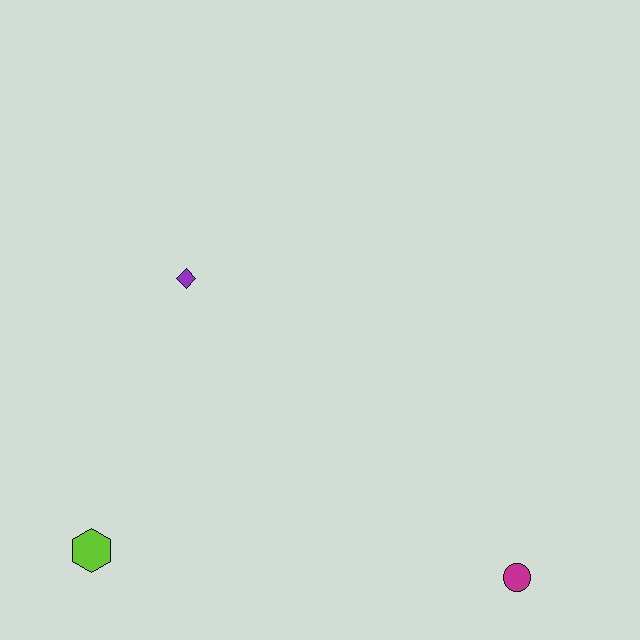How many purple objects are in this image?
There is 1 purple object.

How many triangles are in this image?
There are no triangles.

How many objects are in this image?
There are 3 objects.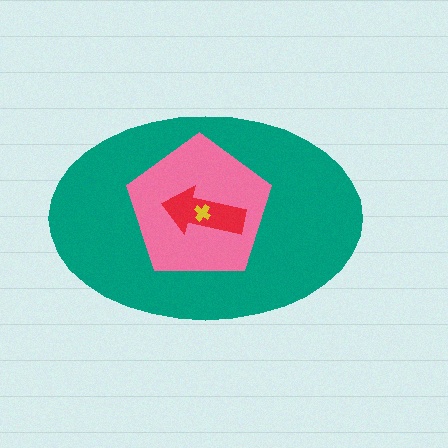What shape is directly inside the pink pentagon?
The red arrow.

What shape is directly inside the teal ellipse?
The pink pentagon.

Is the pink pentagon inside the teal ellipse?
Yes.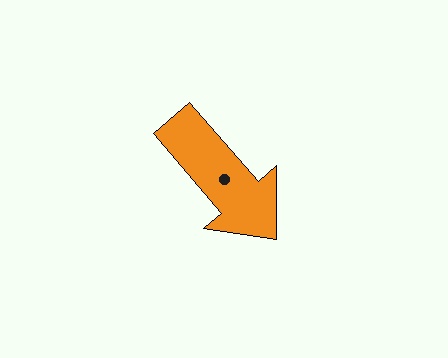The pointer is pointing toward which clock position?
Roughly 5 o'clock.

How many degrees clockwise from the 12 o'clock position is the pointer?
Approximately 139 degrees.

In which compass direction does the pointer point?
Southeast.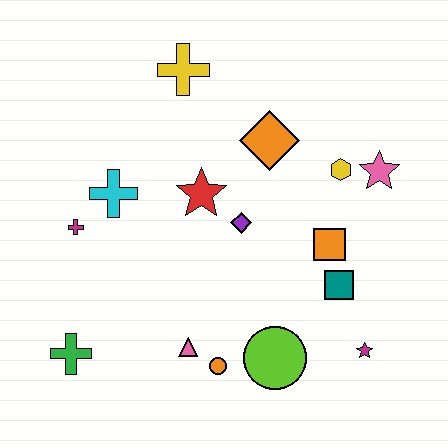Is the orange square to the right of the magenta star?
No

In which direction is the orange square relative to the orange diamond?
The orange square is below the orange diamond.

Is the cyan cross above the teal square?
Yes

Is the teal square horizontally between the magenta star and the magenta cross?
Yes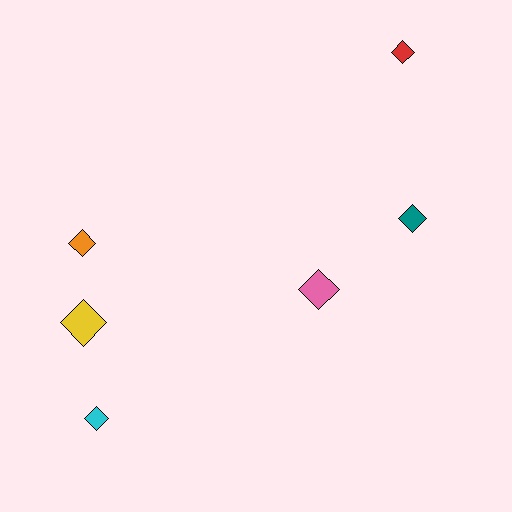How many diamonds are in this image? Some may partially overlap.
There are 6 diamonds.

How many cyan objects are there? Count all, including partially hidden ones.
There is 1 cyan object.